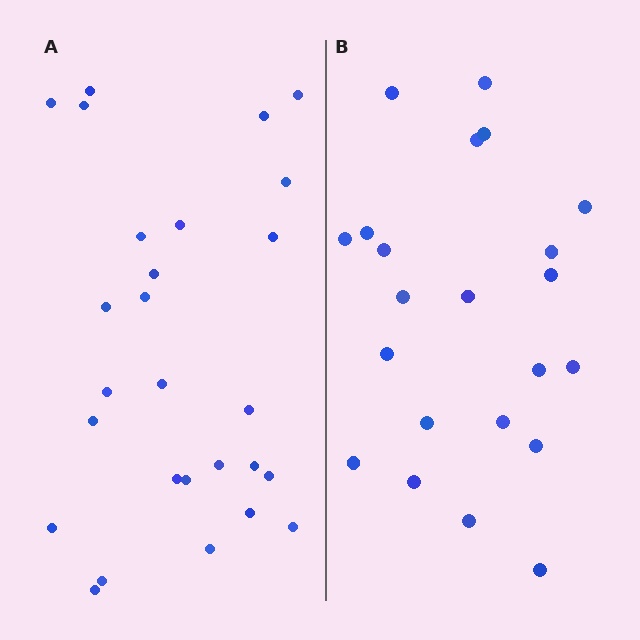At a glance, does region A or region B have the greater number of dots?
Region A (the left region) has more dots.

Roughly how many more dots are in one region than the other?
Region A has about 5 more dots than region B.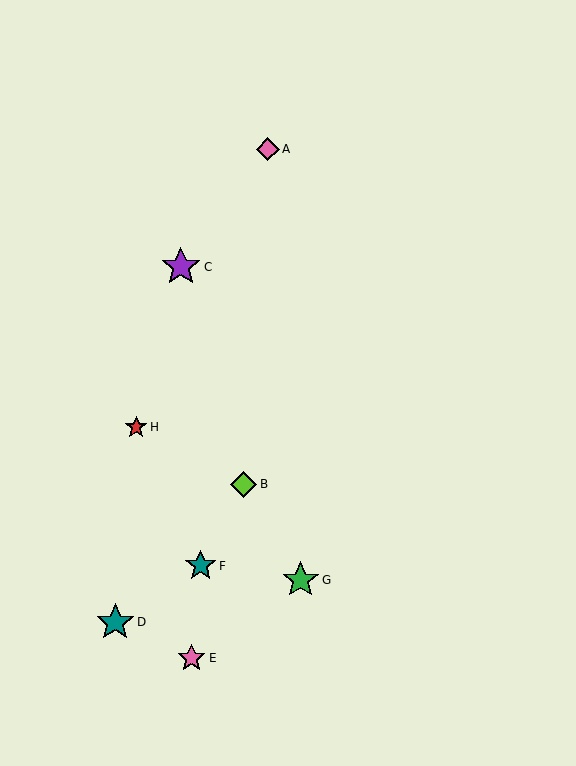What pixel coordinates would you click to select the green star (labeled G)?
Click at (301, 580) to select the green star G.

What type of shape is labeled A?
Shape A is a pink diamond.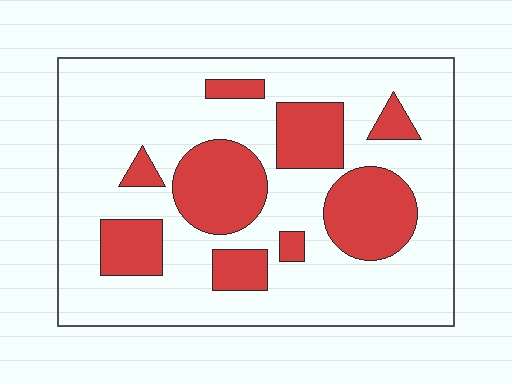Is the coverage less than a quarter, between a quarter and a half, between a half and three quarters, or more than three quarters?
Between a quarter and a half.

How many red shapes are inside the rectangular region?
9.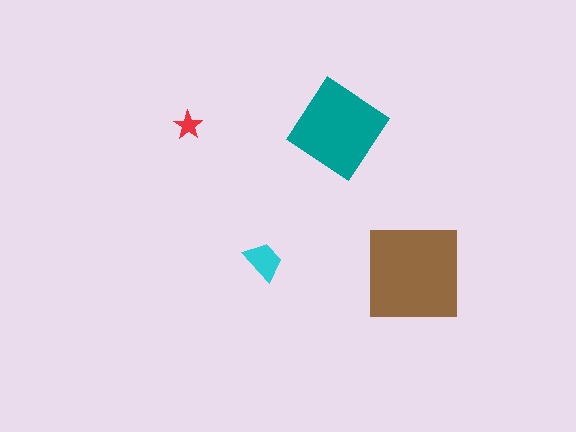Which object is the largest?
The brown square.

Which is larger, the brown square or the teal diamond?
The brown square.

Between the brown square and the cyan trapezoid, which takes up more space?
The brown square.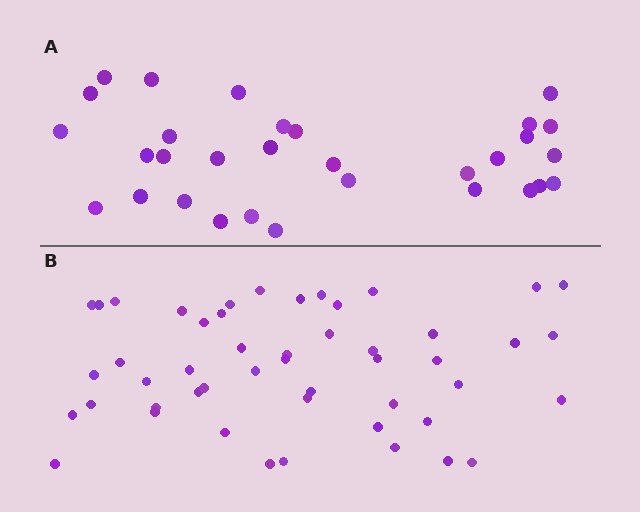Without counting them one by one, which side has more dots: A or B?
Region B (the bottom region) has more dots.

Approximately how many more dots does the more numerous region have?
Region B has approximately 20 more dots than region A.